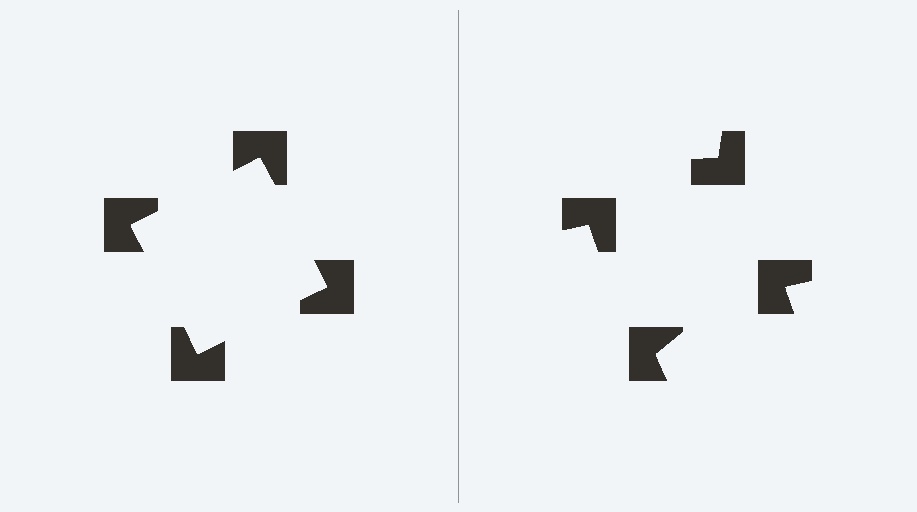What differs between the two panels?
The notched squares are positioned identically on both sides; only the wedge orientations differ. On the left they align to a square; on the right they are misaligned.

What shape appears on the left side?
An illusory square.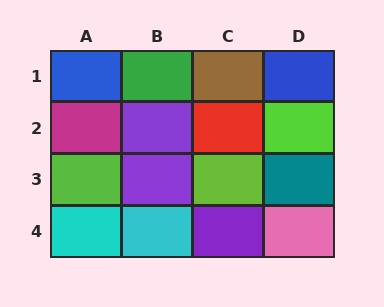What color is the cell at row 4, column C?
Purple.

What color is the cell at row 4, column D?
Pink.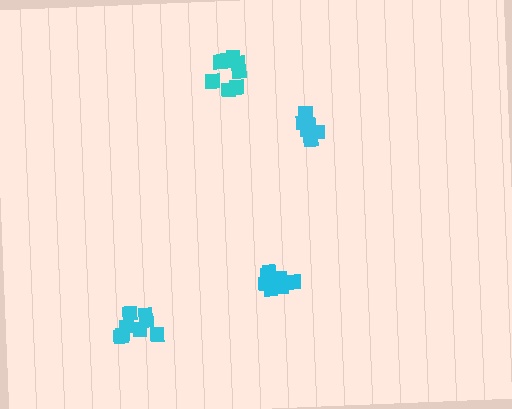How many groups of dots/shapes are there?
There are 4 groups.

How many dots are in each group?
Group 1: 8 dots, Group 2: 8 dots, Group 3: 8 dots, Group 4: 7 dots (31 total).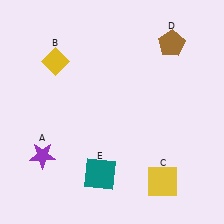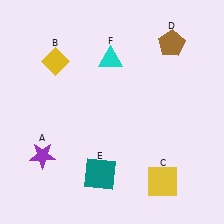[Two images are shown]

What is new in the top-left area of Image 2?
A cyan triangle (F) was added in the top-left area of Image 2.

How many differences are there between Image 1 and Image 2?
There is 1 difference between the two images.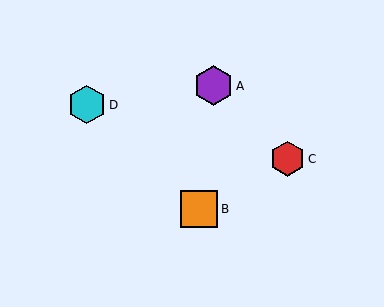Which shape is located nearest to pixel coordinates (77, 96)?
The cyan hexagon (labeled D) at (87, 105) is nearest to that location.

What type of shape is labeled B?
Shape B is an orange square.